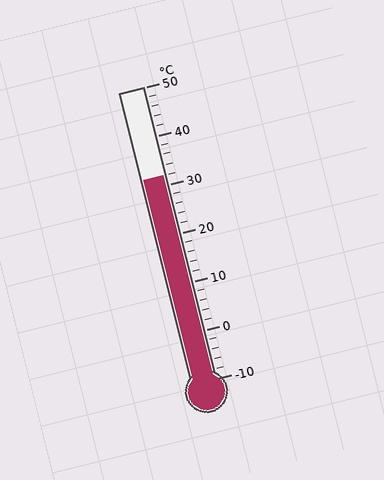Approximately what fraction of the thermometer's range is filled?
The thermometer is filled to approximately 70% of its range.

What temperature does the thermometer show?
The thermometer shows approximately 32°C.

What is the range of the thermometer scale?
The thermometer scale ranges from -10°C to 50°C.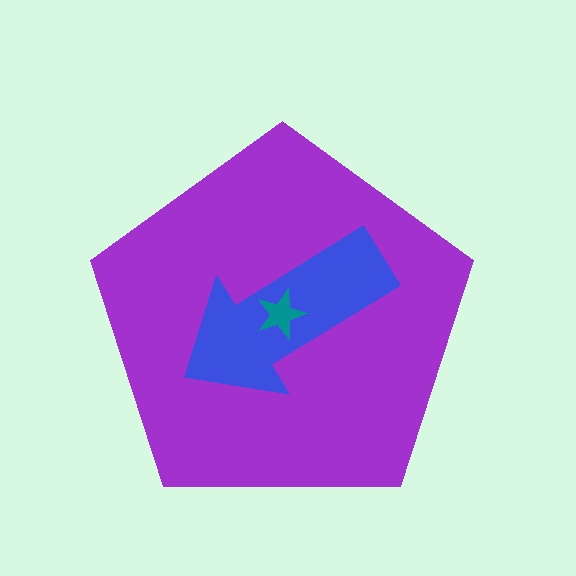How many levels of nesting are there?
3.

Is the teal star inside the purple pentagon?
Yes.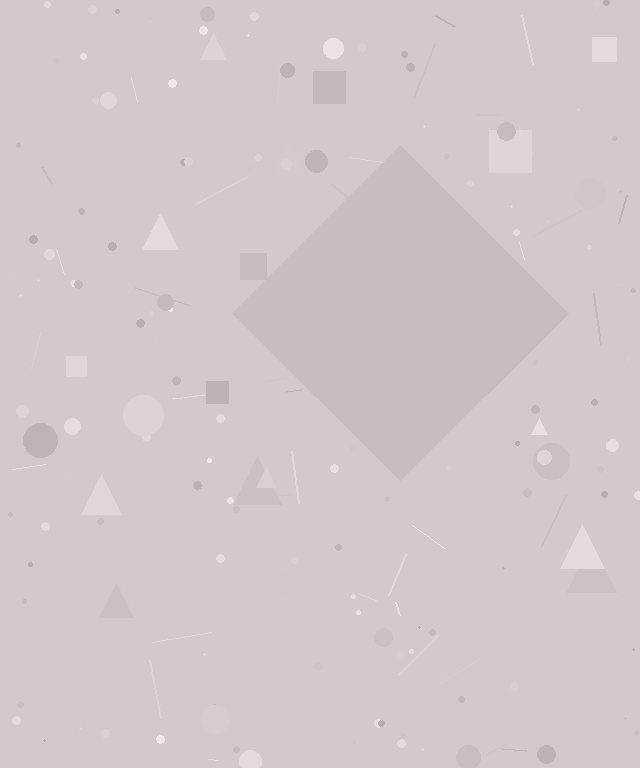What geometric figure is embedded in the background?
A diamond is embedded in the background.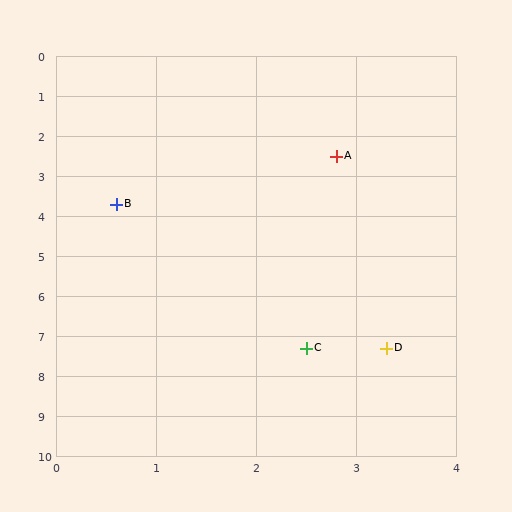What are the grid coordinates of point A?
Point A is at approximately (2.8, 2.5).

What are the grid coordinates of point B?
Point B is at approximately (0.6, 3.7).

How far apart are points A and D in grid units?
Points A and D are about 4.8 grid units apart.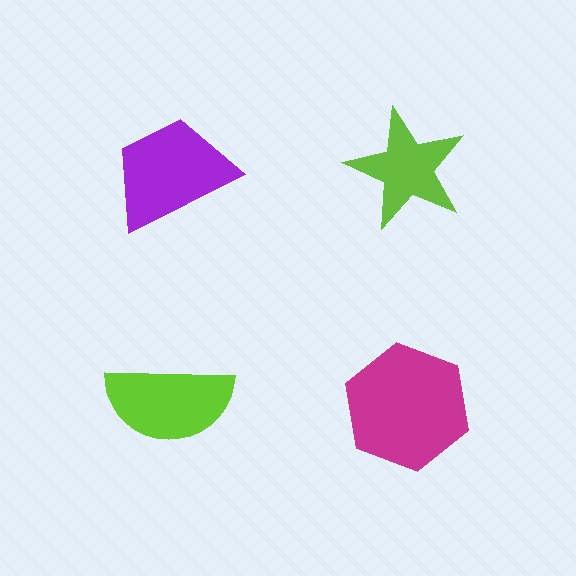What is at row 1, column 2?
A lime star.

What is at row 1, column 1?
A purple trapezoid.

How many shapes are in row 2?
2 shapes.